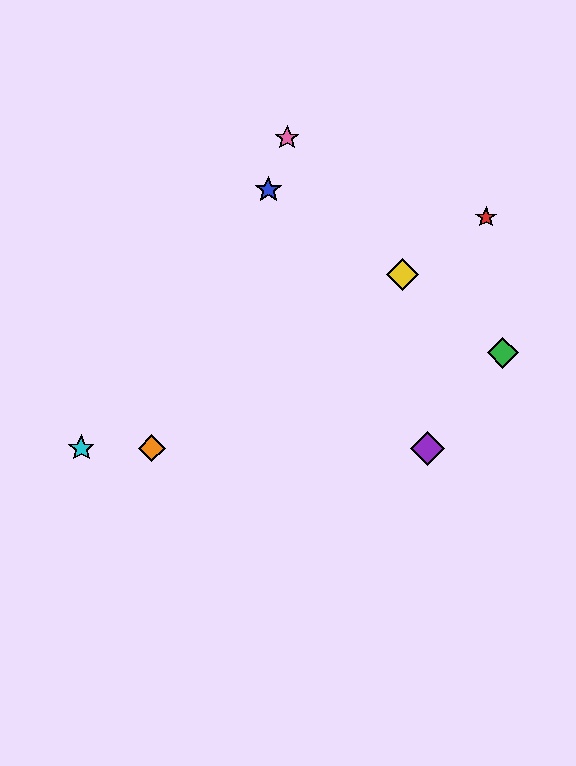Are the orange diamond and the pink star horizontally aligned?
No, the orange diamond is at y≈448 and the pink star is at y≈138.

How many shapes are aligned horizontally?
3 shapes (the purple diamond, the orange diamond, the cyan star) are aligned horizontally.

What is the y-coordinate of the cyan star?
The cyan star is at y≈448.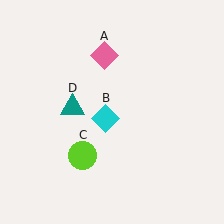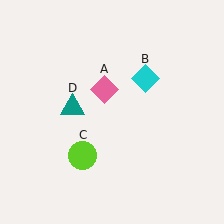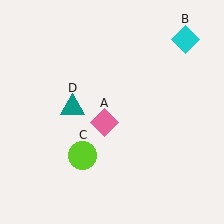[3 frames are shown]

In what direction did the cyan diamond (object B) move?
The cyan diamond (object B) moved up and to the right.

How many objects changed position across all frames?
2 objects changed position: pink diamond (object A), cyan diamond (object B).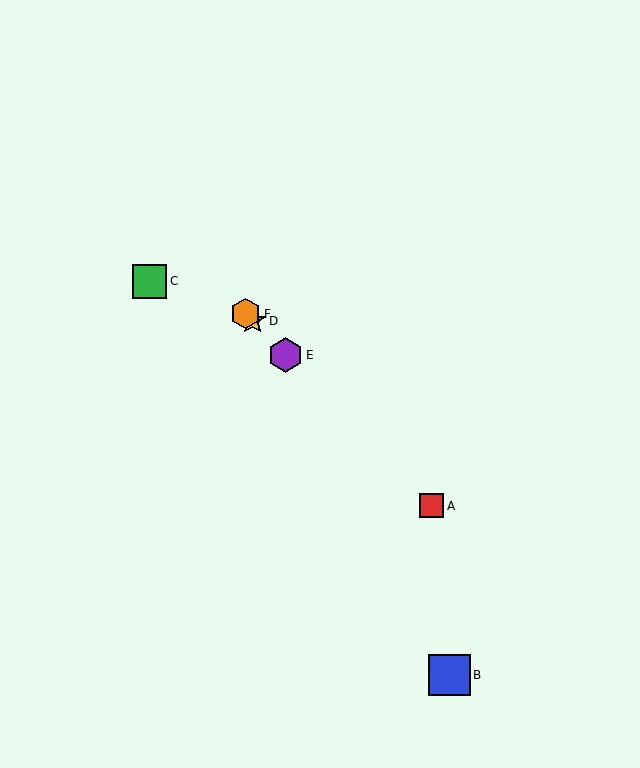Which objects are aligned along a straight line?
Objects A, D, E, F are aligned along a straight line.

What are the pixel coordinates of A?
Object A is at (432, 506).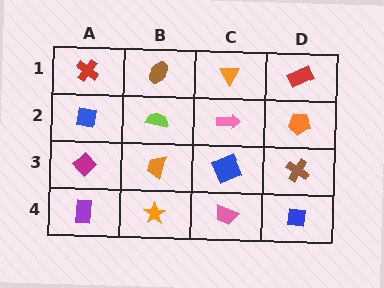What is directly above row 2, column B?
A brown ellipse.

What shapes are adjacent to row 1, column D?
An orange pentagon (row 2, column D), an orange triangle (row 1, column C).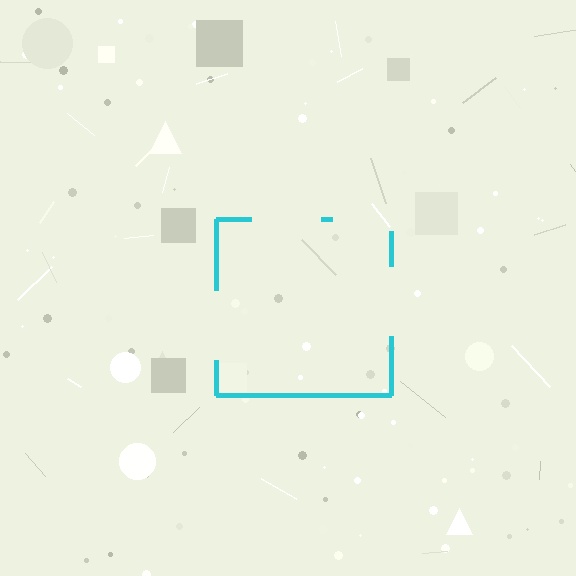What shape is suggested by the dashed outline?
The dashed outline suggests a square.